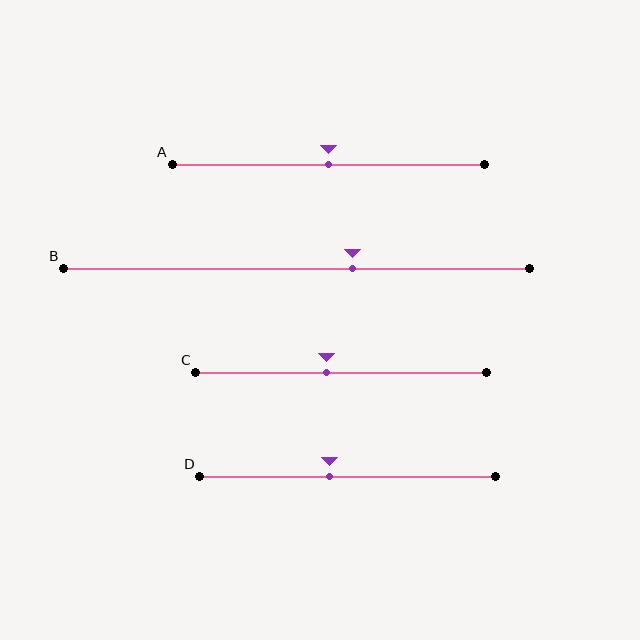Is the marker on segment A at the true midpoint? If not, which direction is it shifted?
Yes, the marker on segment A is at the true midpoint.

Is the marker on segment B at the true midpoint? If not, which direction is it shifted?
No, the marker on segment B is shifted to the right by about 12% of the segment length.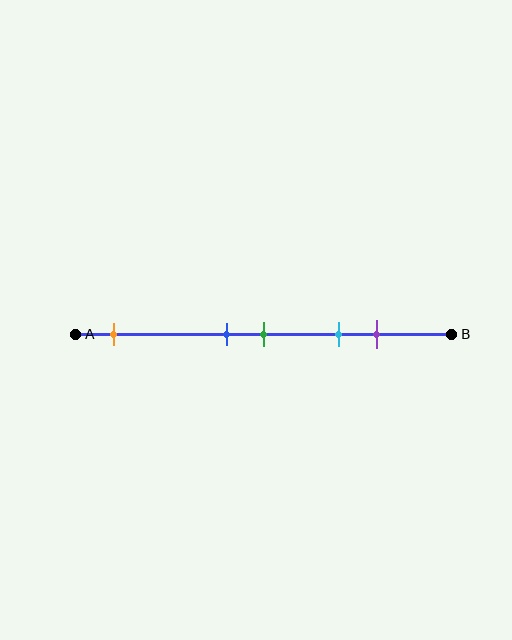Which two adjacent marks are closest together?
The blue and green marks are the closest adjacent pair.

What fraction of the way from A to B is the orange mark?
The orange mark is approximately 10% (0.1) of the way from A to B.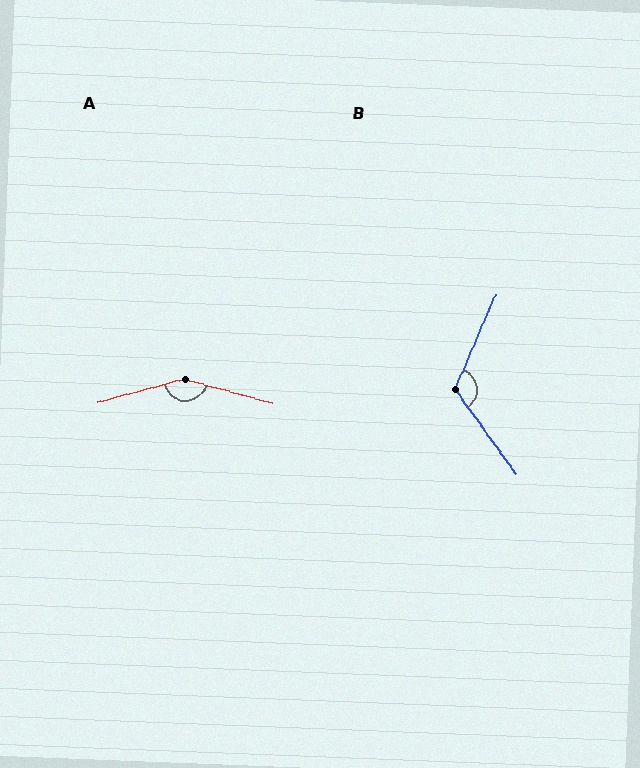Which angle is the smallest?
B, at approximately 121 degrees.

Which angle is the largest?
A, at approximately 149 degrees.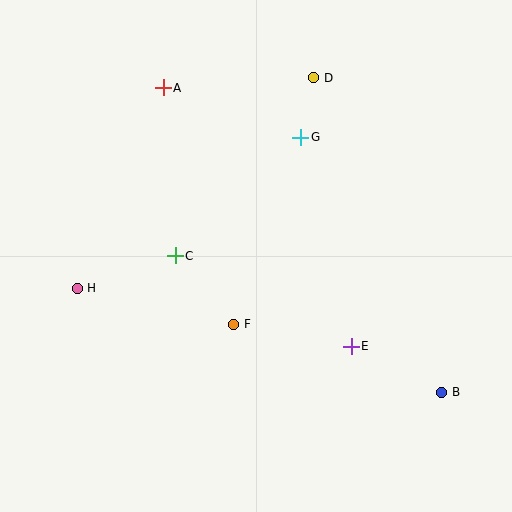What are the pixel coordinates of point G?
Point G is at (301, 137).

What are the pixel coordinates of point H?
Point H is at (77, 288).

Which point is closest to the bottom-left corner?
Point H is closest to the bottom-left corner.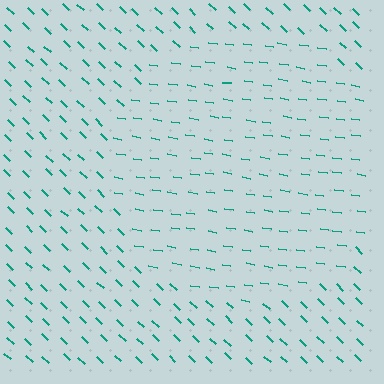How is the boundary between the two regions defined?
The boundary is defined purely by a change in line orientation (approximately 35 degrees difference). All lines are the same color and thickness.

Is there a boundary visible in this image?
Yes, there is a texture boundary formed by a change in line orientation.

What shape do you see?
I see a circle.